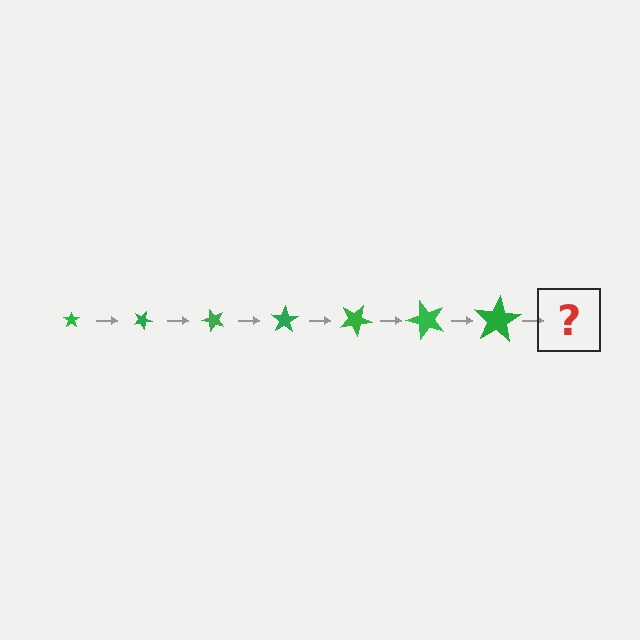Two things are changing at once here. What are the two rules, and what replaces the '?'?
The two rules are that the star grows larger each step and it rotates 25 degrees each step. The '?' should be a star, larger than the previous one and rotated 175 degrees from the start.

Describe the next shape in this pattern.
It should be a star, larger than the previous one and rotated 175 degrees from the start.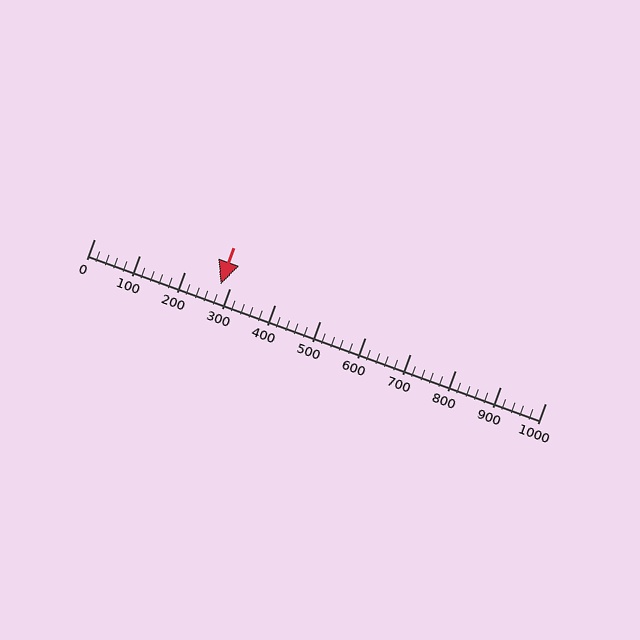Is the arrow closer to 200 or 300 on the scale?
The arrow is closer to 300.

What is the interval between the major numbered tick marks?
The major tick marks are spaced 100 units apart.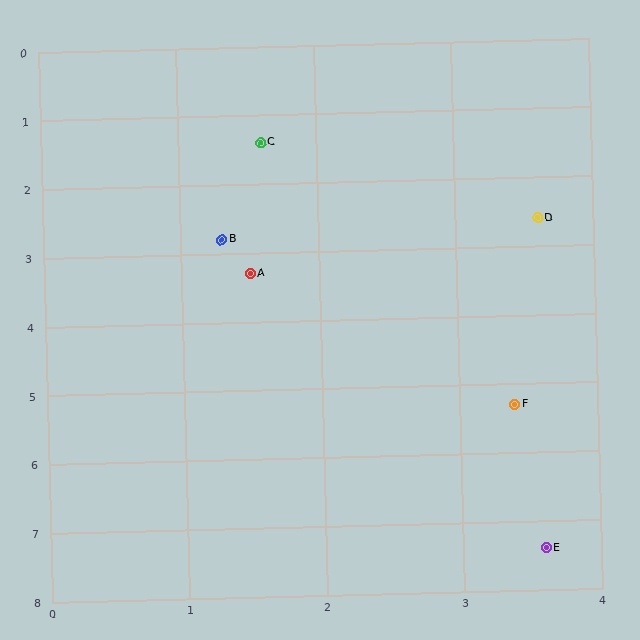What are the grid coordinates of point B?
Point B is at approximately (1.3, 2.8).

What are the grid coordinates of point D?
Point D is at approximately (3.6, 2.6).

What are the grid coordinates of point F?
Point F is at approximately (3.4, 5.3).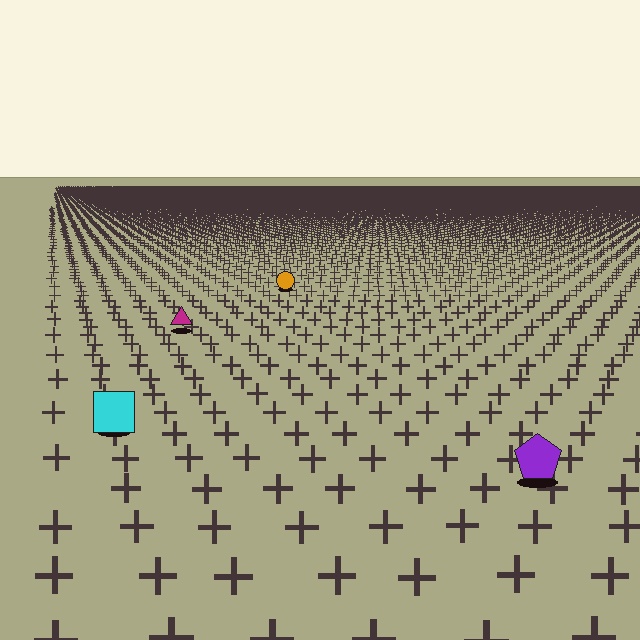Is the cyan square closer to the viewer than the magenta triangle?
Yes. The cyan square is closer — you can tell from the texture gradient: the ground texture is coarser near it.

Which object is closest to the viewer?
The purple pentagon is closest. The texture marks near it are larger and more spread out.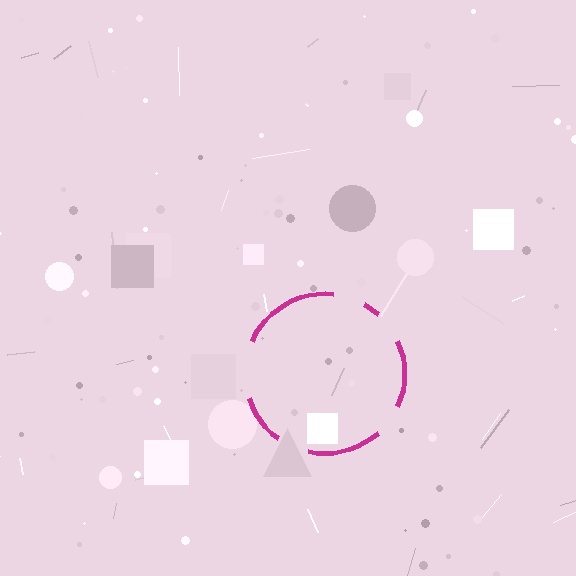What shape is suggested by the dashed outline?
The dashed outline suggests a circle.